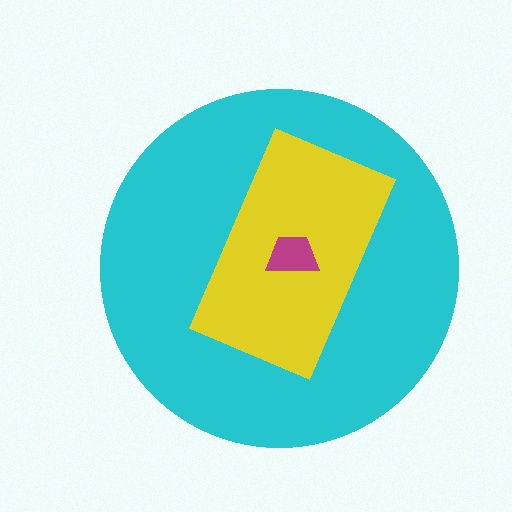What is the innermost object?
The magenta trapezoid.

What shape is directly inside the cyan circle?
The yellow rectangle.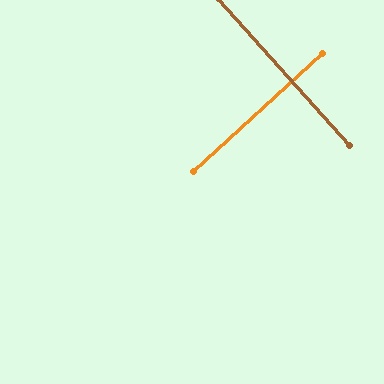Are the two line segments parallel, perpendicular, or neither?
Perpendicular — they meet at approximately 89°.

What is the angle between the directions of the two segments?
Approximately 89 degrees.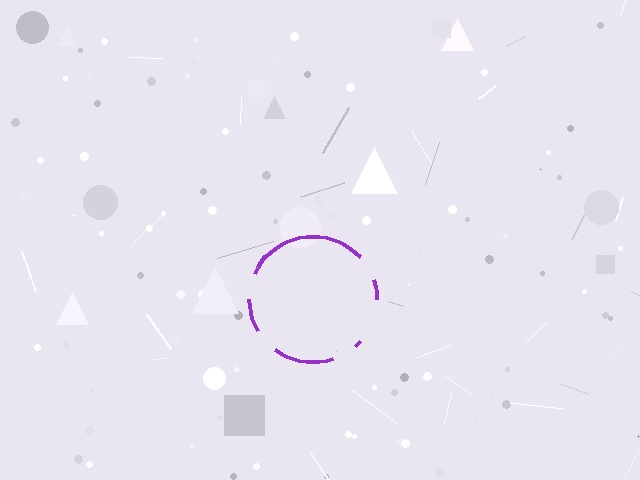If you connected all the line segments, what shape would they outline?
They would outline a circle.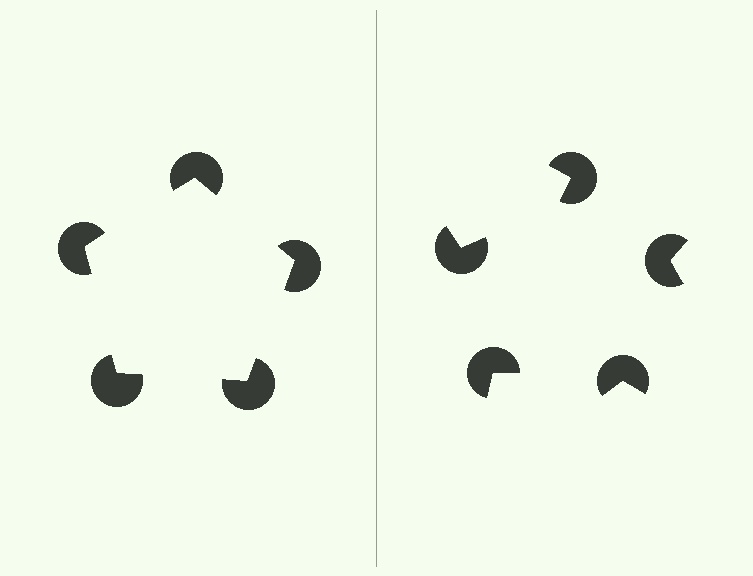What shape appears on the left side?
An illusory pentagon.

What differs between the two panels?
The pac-man discs are positioned identically on both sides; only the wedge orientations differ. On the left they align to a pentagon; on the right they are misaligned.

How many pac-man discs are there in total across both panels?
10 — 5 on each side.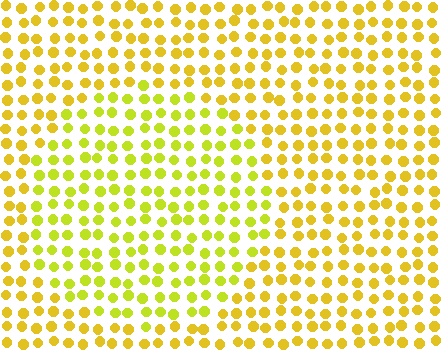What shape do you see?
I see a circle.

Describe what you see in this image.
The image is filled with small yellow elements in a uniform arrangement. A circle-shaped region is visible where the elements are tinted to a slightly different hue, forming a subtle color boundary.